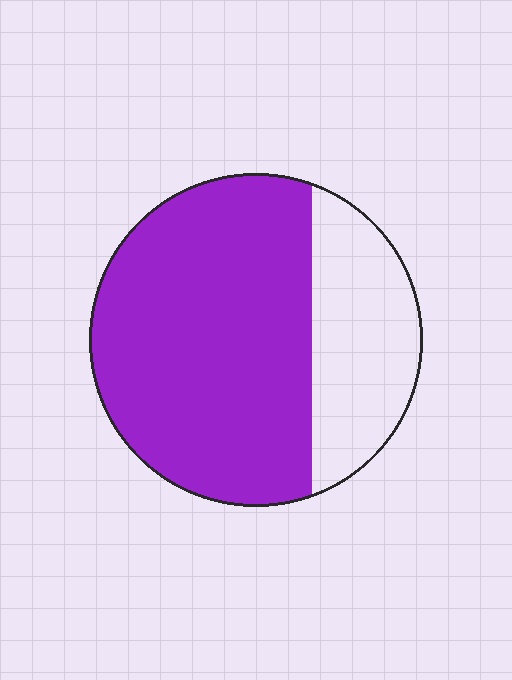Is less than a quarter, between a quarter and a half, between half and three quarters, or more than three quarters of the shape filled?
Between half and three quarters.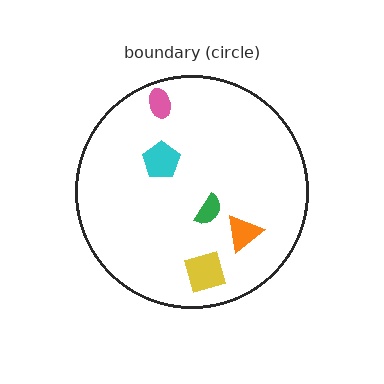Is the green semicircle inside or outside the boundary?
Inside.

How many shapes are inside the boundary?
5 inside, 0 outside.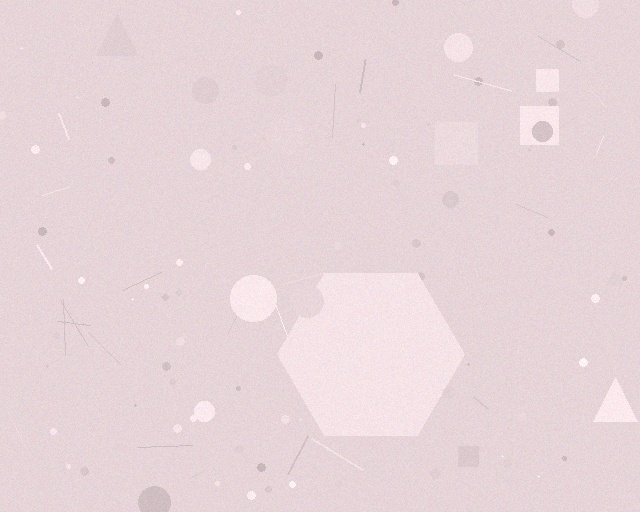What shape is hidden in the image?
A hexagon is hidden in the image.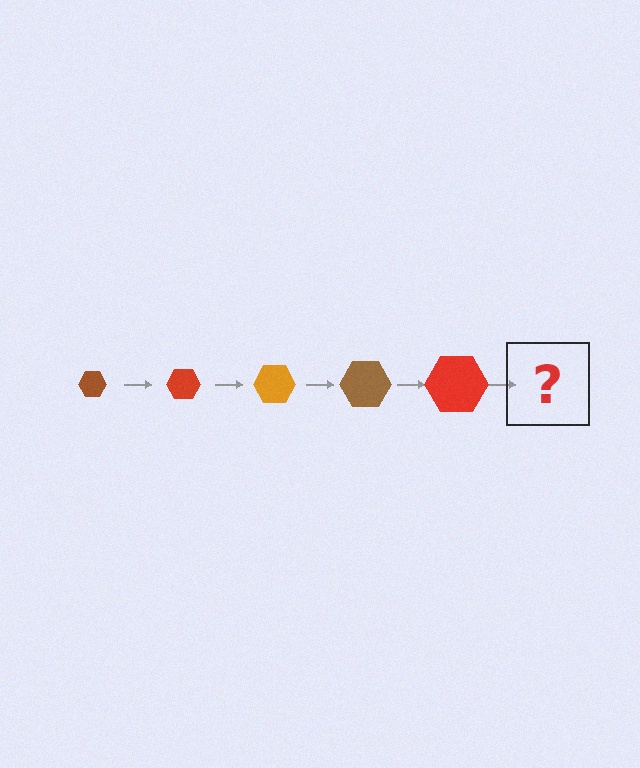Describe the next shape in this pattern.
It should be an orange hexagon, larger than the previous one.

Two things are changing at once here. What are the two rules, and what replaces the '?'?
The two rules are that the hexagon grows larger each step and the color cycles through brown, red, and orange. The '?' should be an orange hexagon, larger than the previous one.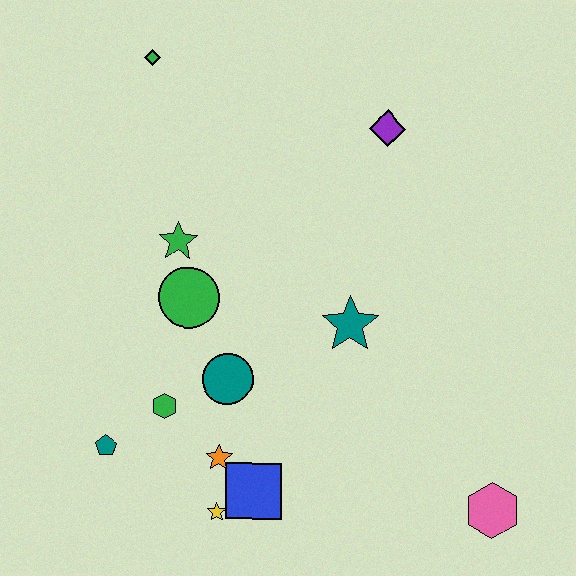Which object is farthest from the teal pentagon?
The purple diamond is farthest from the teal pentagon.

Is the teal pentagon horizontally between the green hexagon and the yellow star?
No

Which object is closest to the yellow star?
The blue square is closest to the yellow star.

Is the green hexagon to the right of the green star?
No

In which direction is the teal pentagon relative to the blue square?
The teal pentagon is to the left of the blue square.